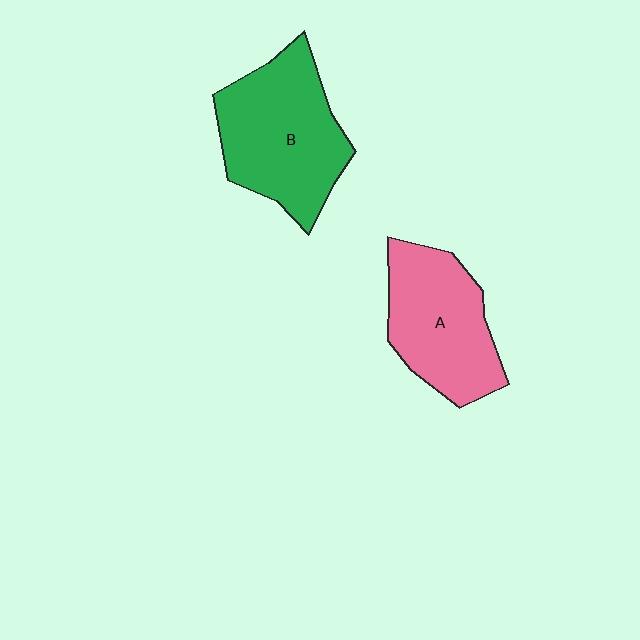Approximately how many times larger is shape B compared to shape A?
Approximately 1.2 times.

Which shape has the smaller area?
Shape A (pink).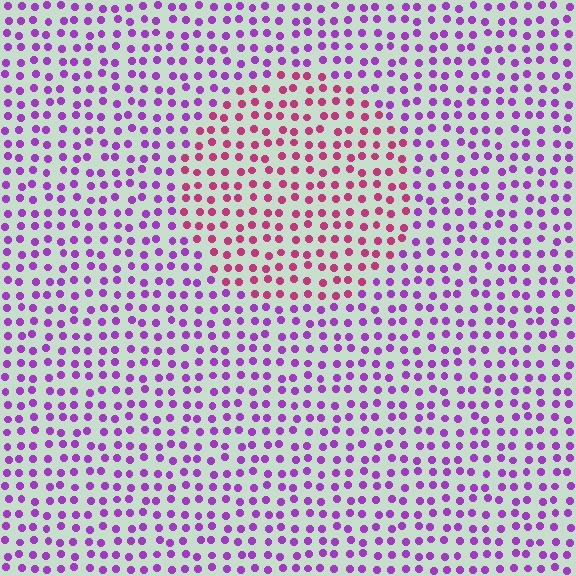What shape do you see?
I see a circle.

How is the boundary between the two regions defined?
The boundary is defined purely by a slight shift in hue (about 44 degrees). Spacing, size, and orientation are identical on both sides.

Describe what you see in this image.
The image is filled with small purple elements in a uniform arrangement. A circle-shaped region is visible where the elements are tinted to a slightly different hue, forming a subtle color boundary.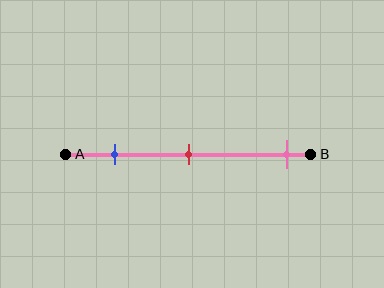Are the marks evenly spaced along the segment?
No, the marks are not evenly spaced.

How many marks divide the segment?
There are 3 marks dividing the segment.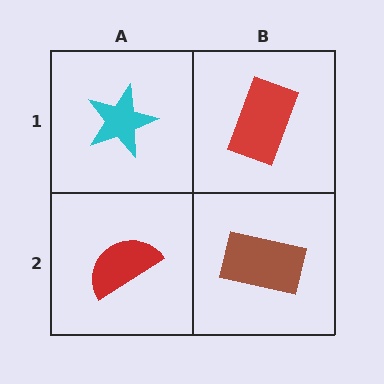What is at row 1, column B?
A red rectangle.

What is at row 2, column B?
A brown rectangle.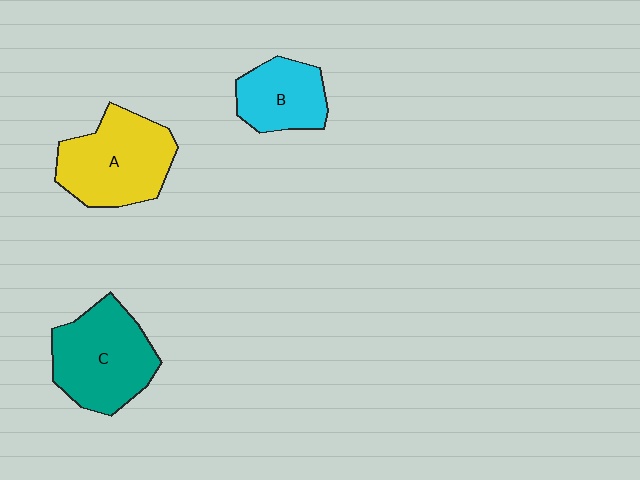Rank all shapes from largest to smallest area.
From largest to smallest: A (yellow), C (teal), B (cyan).